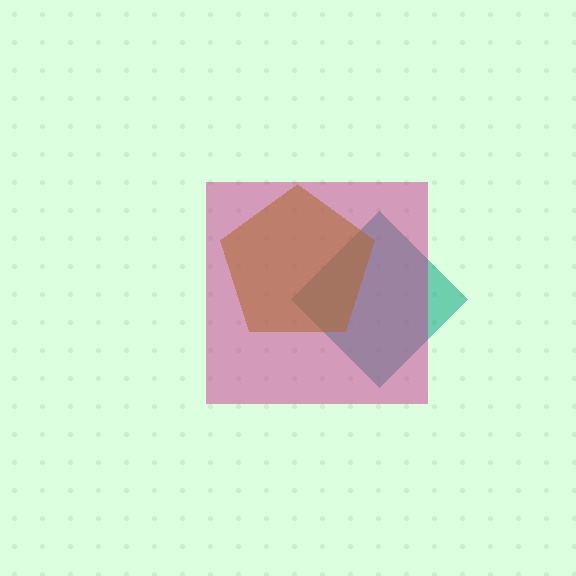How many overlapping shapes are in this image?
There are 3 overlapping shapes in the image.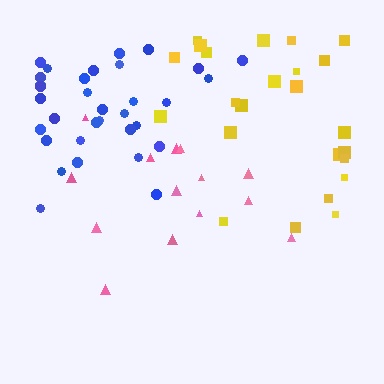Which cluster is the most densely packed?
Blue.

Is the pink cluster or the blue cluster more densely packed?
Blue.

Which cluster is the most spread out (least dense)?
Pink.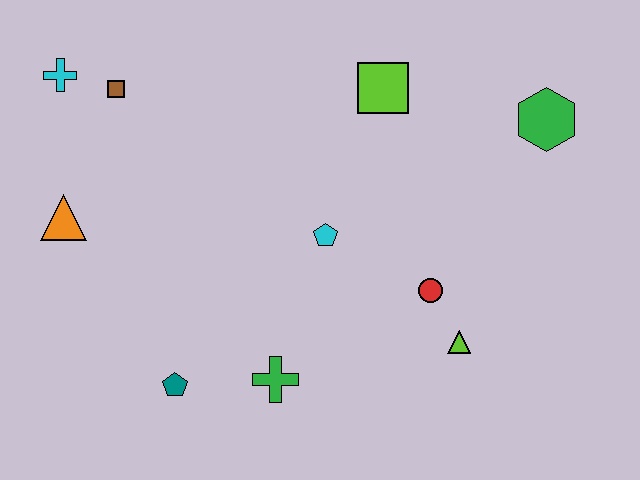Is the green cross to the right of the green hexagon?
No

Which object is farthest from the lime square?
The teal pentagon is farthest from the lime square.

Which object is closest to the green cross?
The teal pentagon is closest to the green cross.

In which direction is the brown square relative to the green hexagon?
The brown square is to the left of the green hexagon.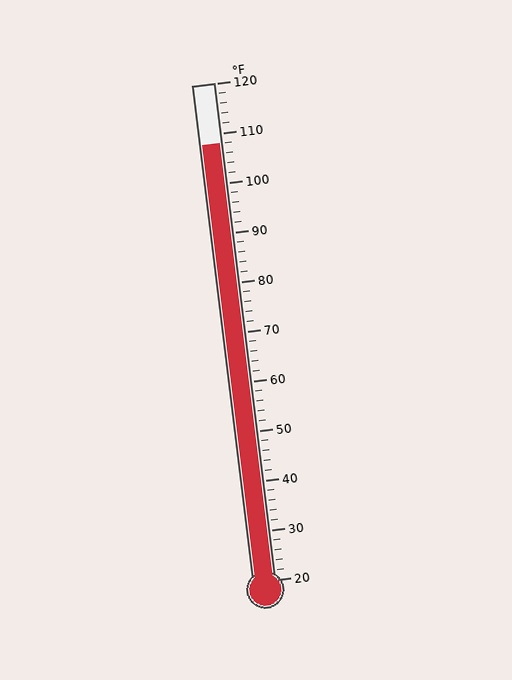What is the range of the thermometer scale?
The thermometer scale ranges from 20°F to 120°F.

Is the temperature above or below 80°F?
The temperature is above 80°F.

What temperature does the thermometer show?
The thermometer shows approximately 108°F.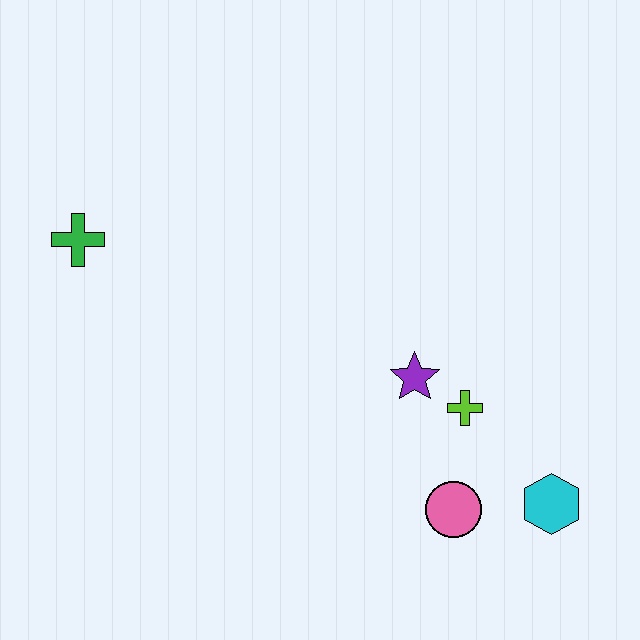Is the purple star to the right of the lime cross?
No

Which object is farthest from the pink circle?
The green cross is farthest from the pink circle.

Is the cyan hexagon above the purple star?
No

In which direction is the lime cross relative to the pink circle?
The lime cross is above the pink circle.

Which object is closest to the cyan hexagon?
The pink circle is closest to the cyan hexagon.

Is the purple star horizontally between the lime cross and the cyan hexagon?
No